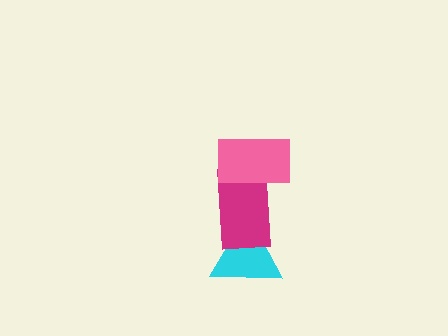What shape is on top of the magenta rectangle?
The pink rectangle is on top of the magenta rectangle.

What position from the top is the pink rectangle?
The pink rectangle is 1st from the top.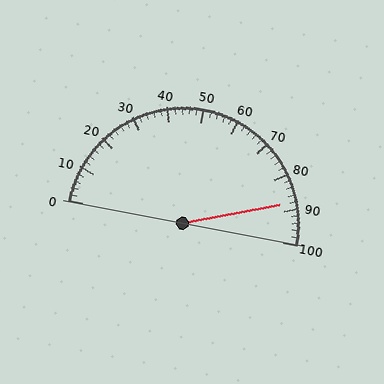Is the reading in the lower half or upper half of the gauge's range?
The reading is in the upper half of the range (0 to 100).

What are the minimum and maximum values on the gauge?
The gauge ranges from 0 to 100.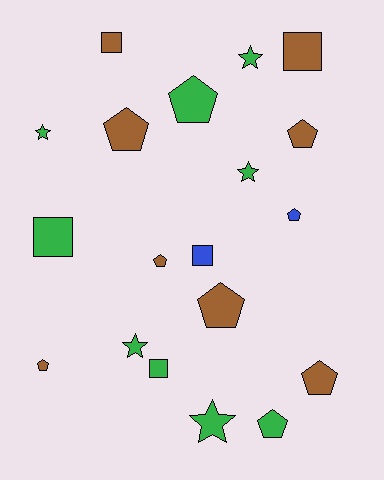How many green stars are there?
There are 5 green stars.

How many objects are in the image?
There are 19 objects.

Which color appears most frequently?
Green, with 9 objects.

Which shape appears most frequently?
Pentagon, with 9 objects.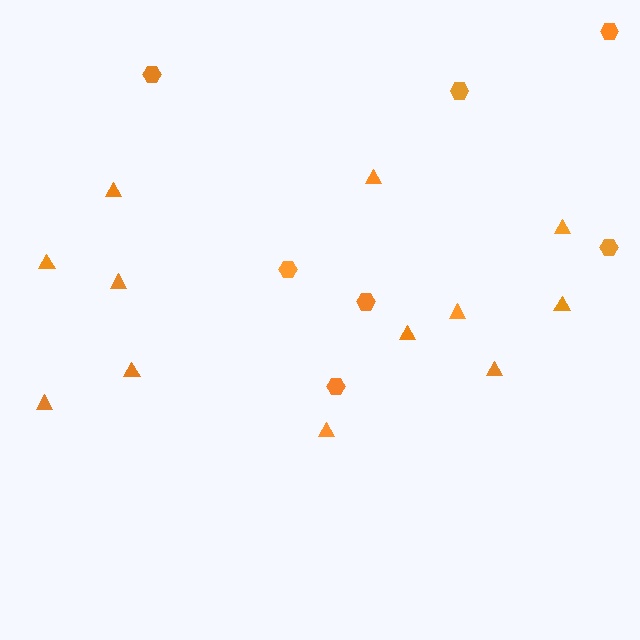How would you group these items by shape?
There are 2 groups: one group of hexagons (7) and one group of triangles (12).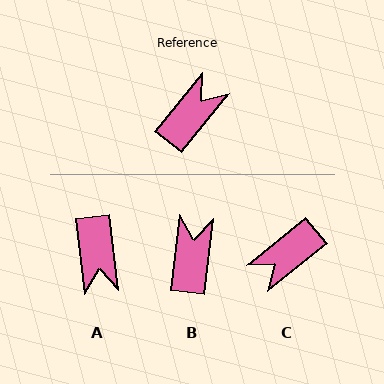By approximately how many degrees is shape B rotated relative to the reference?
Approximately 33 degrees counter-clockwise.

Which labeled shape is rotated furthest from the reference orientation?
C, about 168 degrees away.